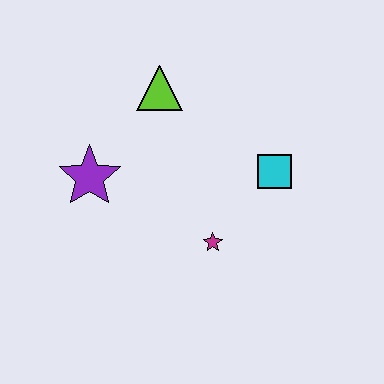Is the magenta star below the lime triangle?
Yes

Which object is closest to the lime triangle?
The purple star is closest to the lime triangle.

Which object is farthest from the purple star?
The cyan square is farthest from the purple star.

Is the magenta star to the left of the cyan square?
Yes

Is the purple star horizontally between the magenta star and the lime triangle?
No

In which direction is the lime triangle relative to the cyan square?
The lime triangle is to the left of the cyan square.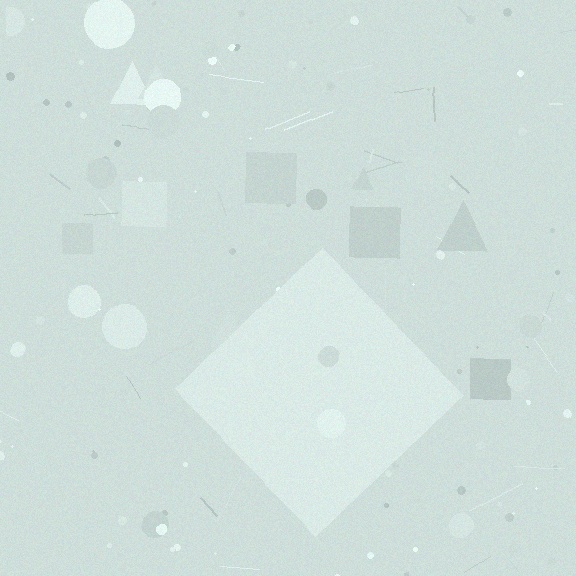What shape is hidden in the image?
A diamond is hidden in the image.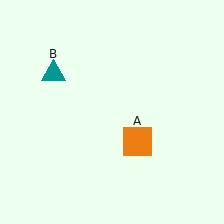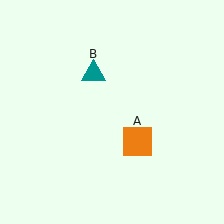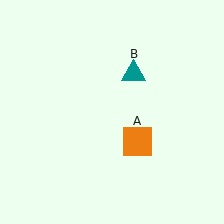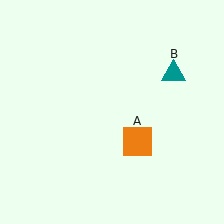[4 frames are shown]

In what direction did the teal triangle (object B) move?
The teal triangle (object B) moved right.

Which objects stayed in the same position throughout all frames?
Orange square (object A) remained stationary.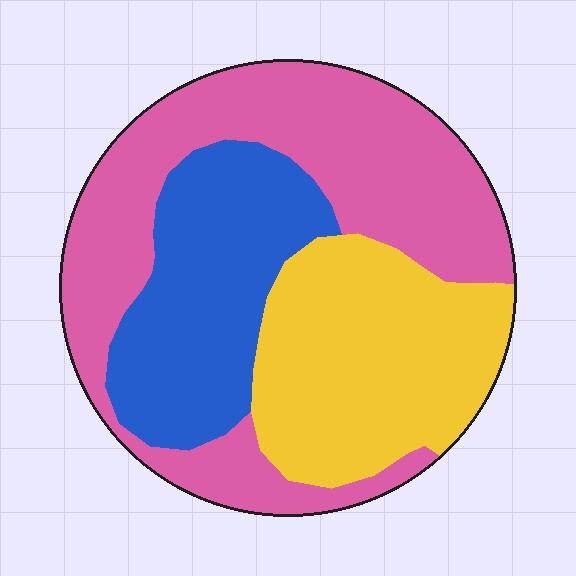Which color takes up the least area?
Blue, at roughly 25%.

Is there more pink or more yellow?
Pink.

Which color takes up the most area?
Pink, at roughly 45%.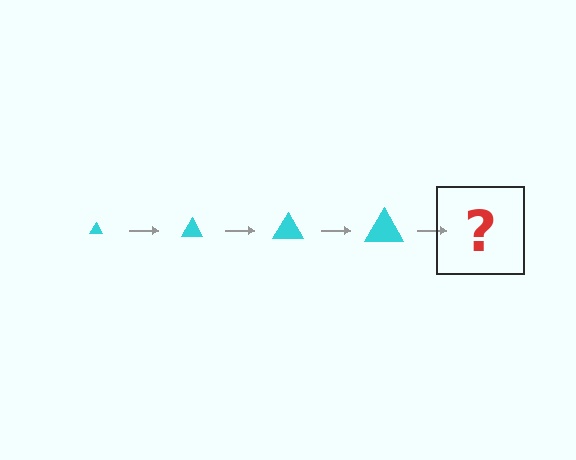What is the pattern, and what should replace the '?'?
The pattern is that the triangle gets progressively larger each step. The '?' should be a cyan triangle, larger than the previous one.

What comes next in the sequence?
The next element should be a cyan triangle, larger than the previous one.